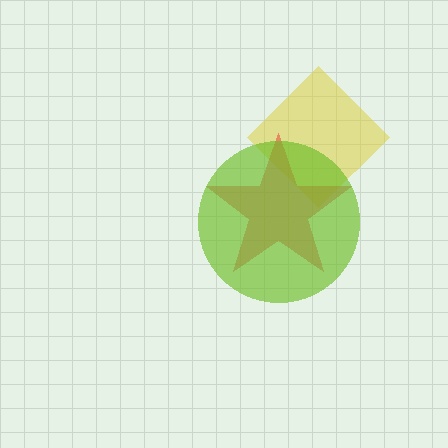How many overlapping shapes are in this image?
There are 3 overlapping shapes in the image.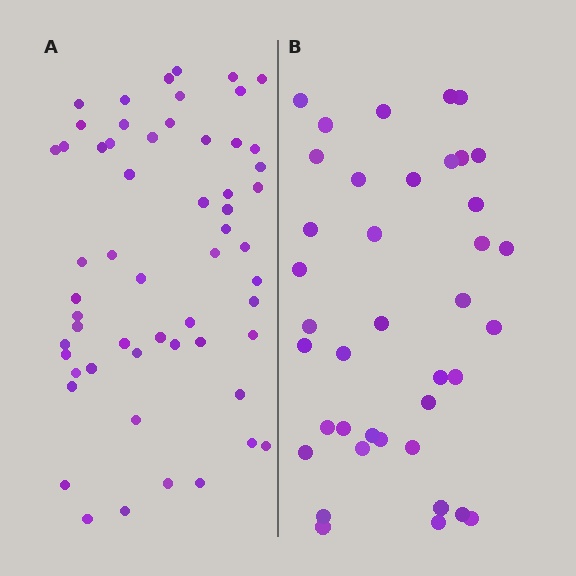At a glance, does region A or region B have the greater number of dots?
Region A (the left region) has more dots.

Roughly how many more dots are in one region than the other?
Region A has approximately 20 more dots than region B.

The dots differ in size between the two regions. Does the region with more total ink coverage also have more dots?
No. Region B has more total ink coverage because its dots are larger, but region A actually contains more individual dots. Total area can be misleading — the number of items is what matters here.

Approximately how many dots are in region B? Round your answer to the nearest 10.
About 40 dots. (The exact count is 39, which rounds to 40.)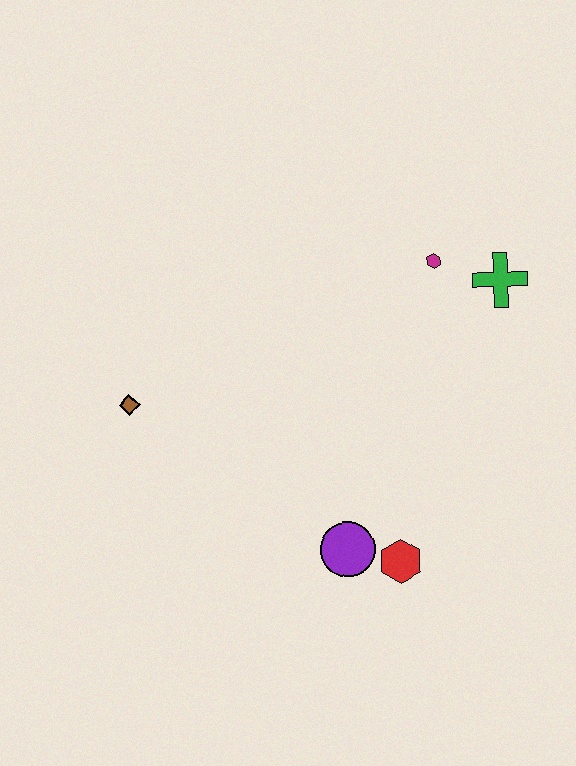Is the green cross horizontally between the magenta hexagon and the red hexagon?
No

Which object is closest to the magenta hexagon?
The green cross is closest to the magenta hexagon.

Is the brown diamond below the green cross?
Yes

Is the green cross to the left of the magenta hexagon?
No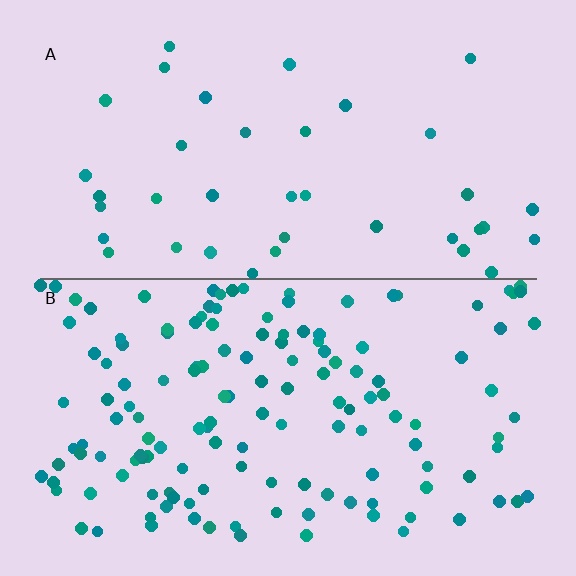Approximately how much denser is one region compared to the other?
Approximately 3.7× — region B over region A.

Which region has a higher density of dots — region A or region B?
B (the bottom).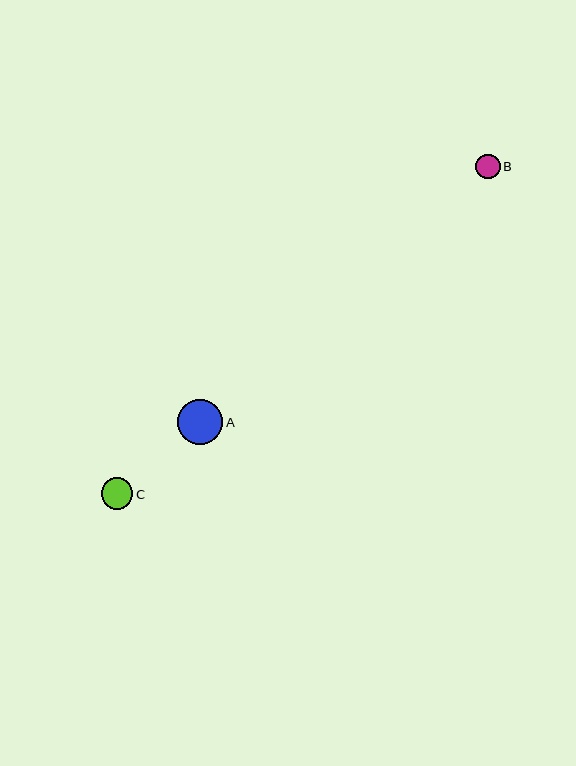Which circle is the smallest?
Circle B is the smallest with a size of approximately 24 pixels.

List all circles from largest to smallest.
From largest to smallest: A, C, B.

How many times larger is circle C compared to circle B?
Circle C is approximately 1.3 times the size of circle B.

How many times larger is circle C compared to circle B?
Circle C is approximately 1.3 times the size of circle B.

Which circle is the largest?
Circle A is the largest with a size of approximately 46 pixels.